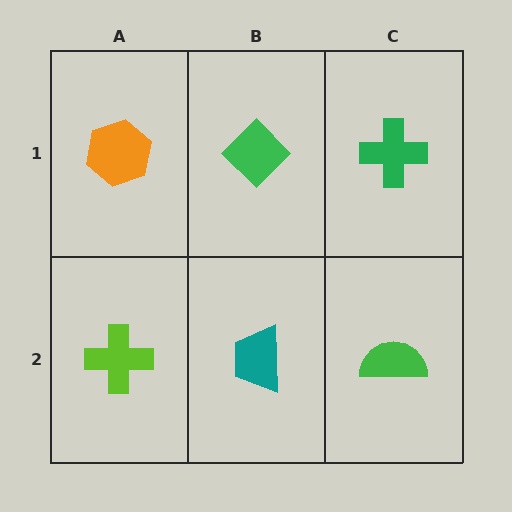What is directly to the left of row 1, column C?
A green diamond.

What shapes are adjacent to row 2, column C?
A green cross (row 1, column C), a teal trapezoid (row 2, column B).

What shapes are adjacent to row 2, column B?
A green diamond (row 1, column B), a lime cross (row 2, column A), a green semicircle (row 2, column C).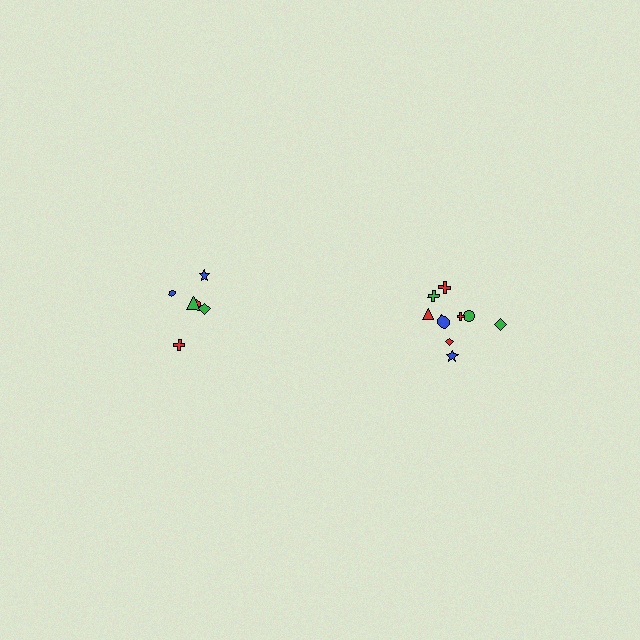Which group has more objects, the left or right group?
The right group.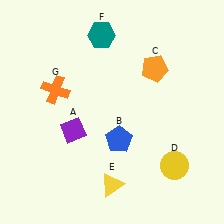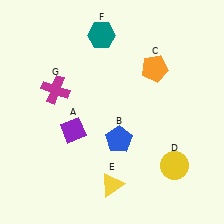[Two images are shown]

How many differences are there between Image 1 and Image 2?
There is 1 difference between the two images.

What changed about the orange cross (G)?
In Image 1, G is orange. In Image 2, it changed to magenta.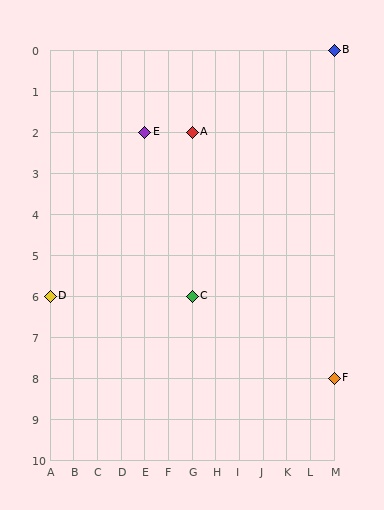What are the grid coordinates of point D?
Point D is at grid coordinates (A, 6).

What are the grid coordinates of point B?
Point B is at grid coordinates (M, 0).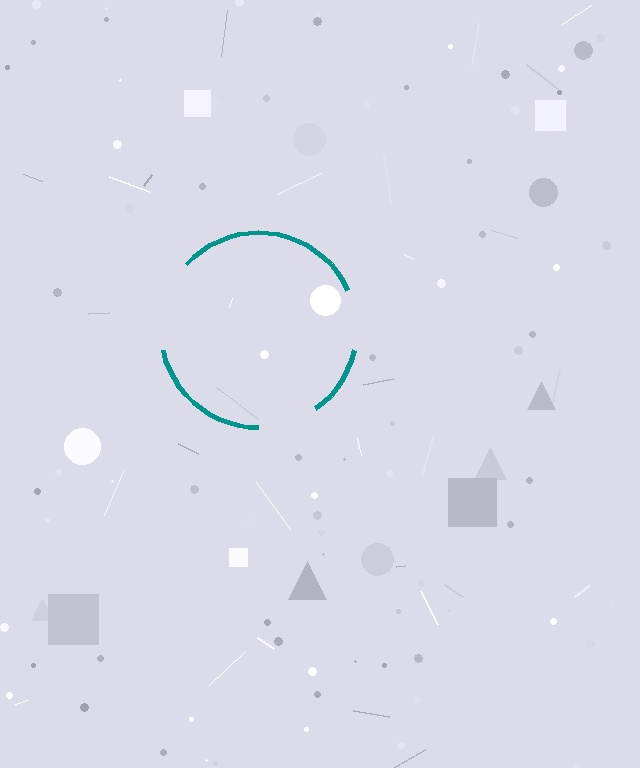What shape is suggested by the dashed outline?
The dashed outline suggests a circle.